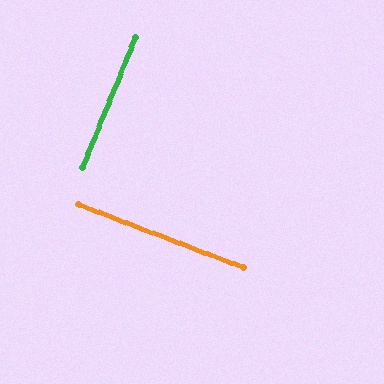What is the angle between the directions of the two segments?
Approximately 89 degrees.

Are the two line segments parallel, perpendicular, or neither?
Perpendicular — they meet at approximately 89°.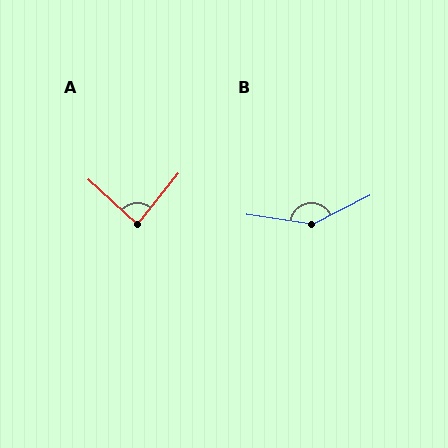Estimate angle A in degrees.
Approximately 86 degrees.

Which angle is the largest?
B, at approximately 144 degrees.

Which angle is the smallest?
A, at approximately 86 degrees.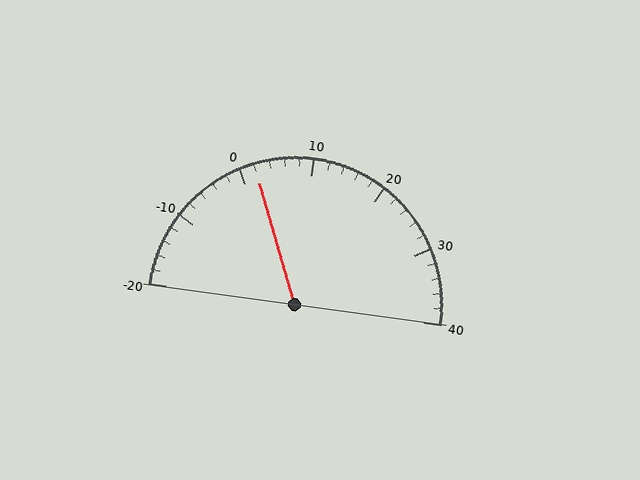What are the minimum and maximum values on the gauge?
The gauge ranges from -20 to 40.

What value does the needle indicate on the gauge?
The needle indicates approximately 2.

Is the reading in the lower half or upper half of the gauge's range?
The reading is in the lower half of the range (-20 to 40).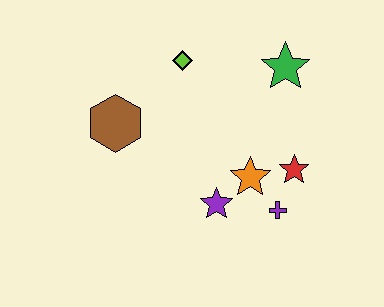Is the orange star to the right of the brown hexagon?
Yes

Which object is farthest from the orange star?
The brown hexagon is farthest from the orange star.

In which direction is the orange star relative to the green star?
The orange star is below the green star.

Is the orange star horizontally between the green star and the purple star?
Yes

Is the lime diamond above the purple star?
Yes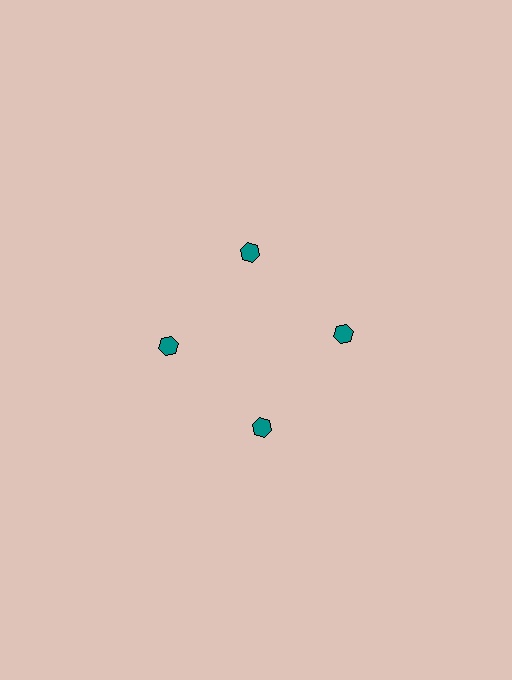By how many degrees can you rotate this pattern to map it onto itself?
The pattern maps onto itself every 90 degrees of rotation.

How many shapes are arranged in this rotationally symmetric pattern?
There are 4 shapes, arranged in 4 groups of 1.